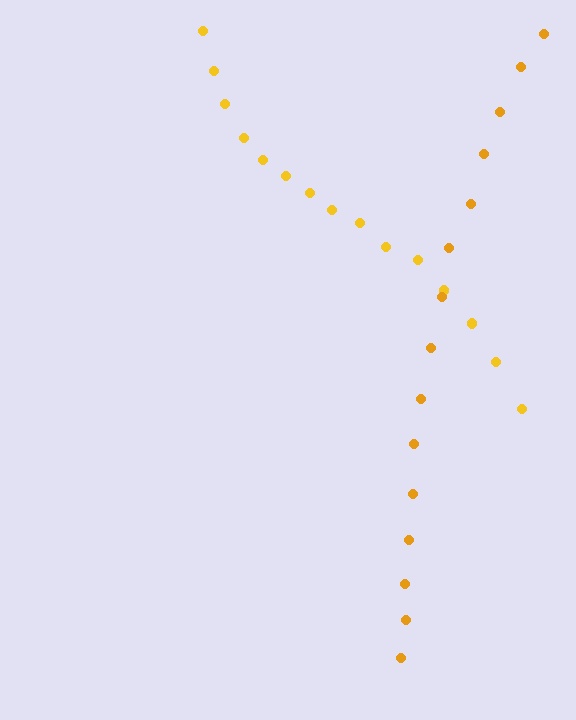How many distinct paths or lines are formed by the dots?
There are 2 distinct paths.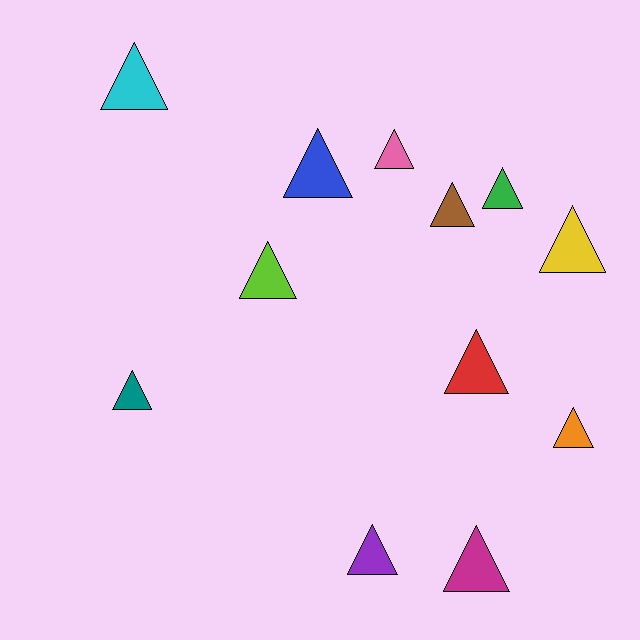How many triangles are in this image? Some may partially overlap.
There are 12 triangles.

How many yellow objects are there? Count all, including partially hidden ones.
There is 1 yellow object.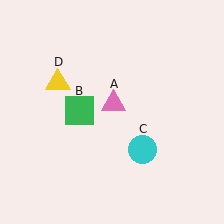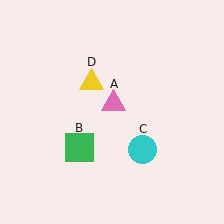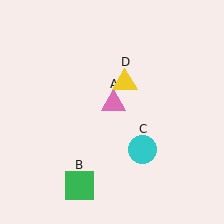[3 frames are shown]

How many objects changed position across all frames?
2 objects changed position: green square (object B), yellow triangle (object D).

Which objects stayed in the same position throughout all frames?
Pink triangle (object A) and cyan circle (object C) remained stationary.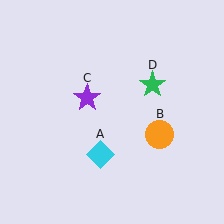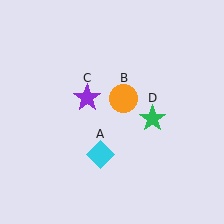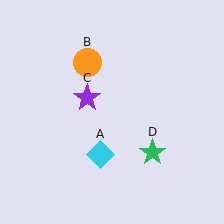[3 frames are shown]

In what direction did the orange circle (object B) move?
The orange circle (object B) moved up and to the left.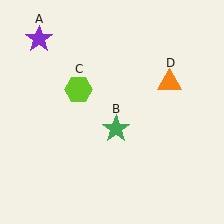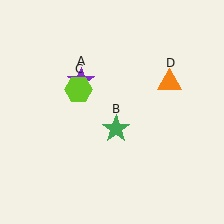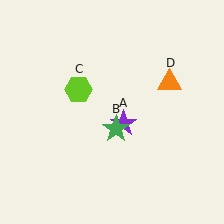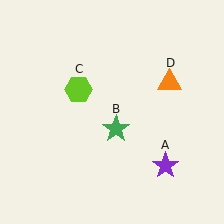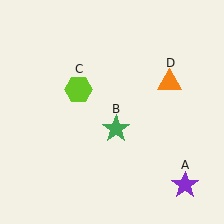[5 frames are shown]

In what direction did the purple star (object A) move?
The purple star (object A) moved down and to the right.